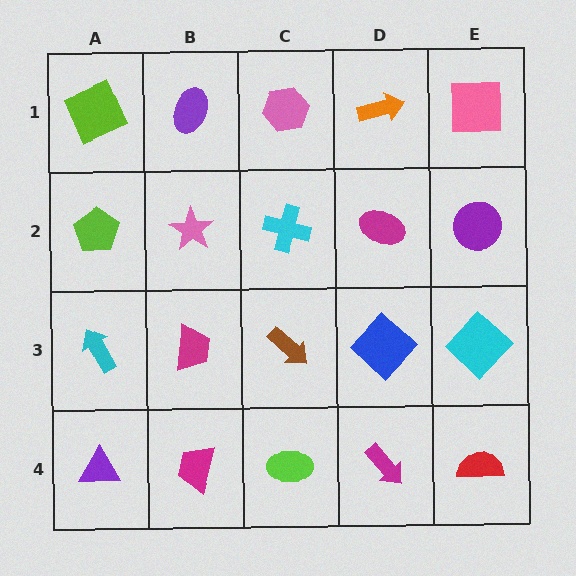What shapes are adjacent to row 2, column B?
A purple ellipse (row 1, column B), a magenta trapezoid (row 3, column B), a lime pentagon (row 2, column A), a cyan cross (row 2, column C).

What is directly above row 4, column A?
A cyan arrow.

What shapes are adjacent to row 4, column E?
A cyan diamond (row 3, column E), a magenta arrow (row 4, column D).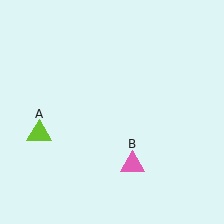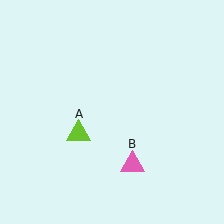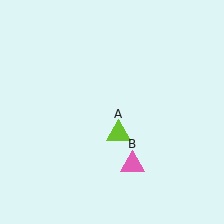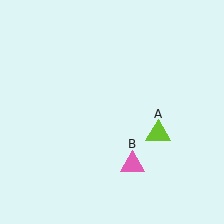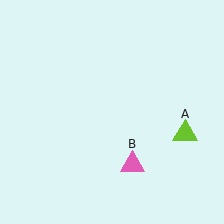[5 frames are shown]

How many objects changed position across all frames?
1 object changed position: lime triangle (object A).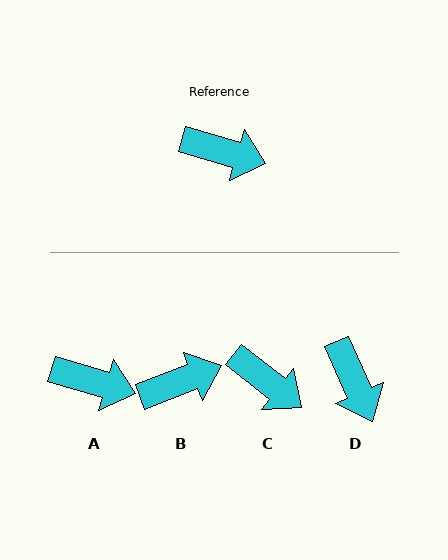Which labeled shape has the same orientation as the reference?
A.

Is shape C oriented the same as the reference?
No, it is off by about 21 degrees.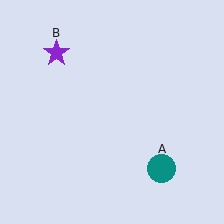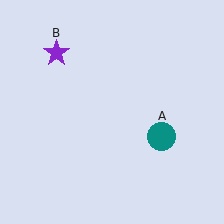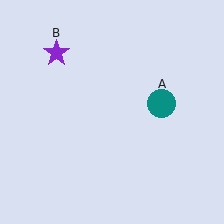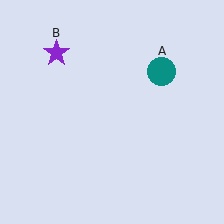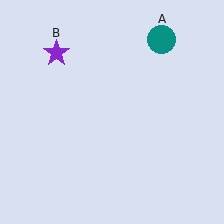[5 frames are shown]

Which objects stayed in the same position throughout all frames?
Purple star (object B) remained stationary.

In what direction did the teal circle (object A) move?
The teal circle (object A) moved up.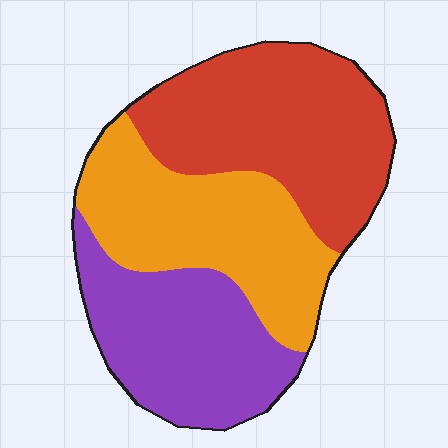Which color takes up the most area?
Red, at roughly 35%.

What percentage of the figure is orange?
Orange takes up about one third (1/3) of the figure.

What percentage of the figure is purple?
Purple covers 30% of the figure.